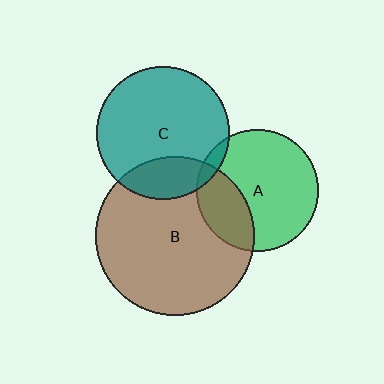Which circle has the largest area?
Circle B (brown).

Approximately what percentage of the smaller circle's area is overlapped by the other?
Approximately 20%.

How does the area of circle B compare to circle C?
Approximately 1.4 times.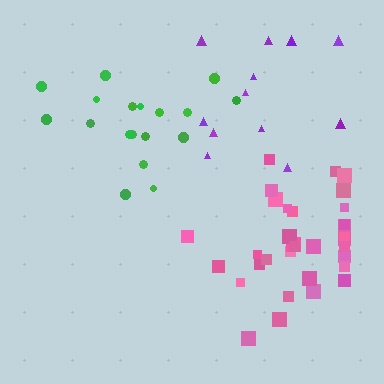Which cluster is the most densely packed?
Pink.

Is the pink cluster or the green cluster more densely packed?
Pink.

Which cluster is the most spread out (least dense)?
Purple.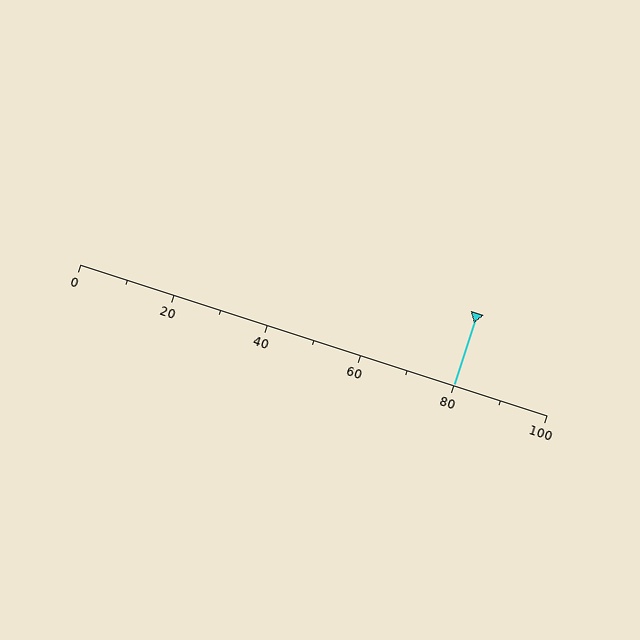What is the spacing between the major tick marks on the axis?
The major ticks are spaced 20 apart.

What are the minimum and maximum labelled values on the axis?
The axis runs from 0 to 100.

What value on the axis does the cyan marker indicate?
The marker indicates approximately 80.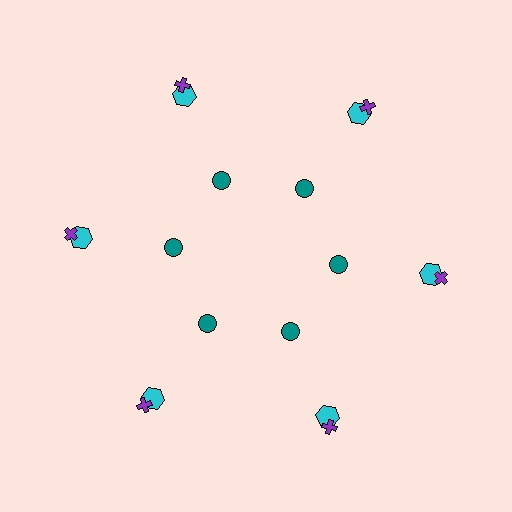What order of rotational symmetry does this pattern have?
This pattern has 6-fold rotational symmetry.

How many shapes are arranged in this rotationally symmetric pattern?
There are 18 shapes, arranged in 6 groups of 3.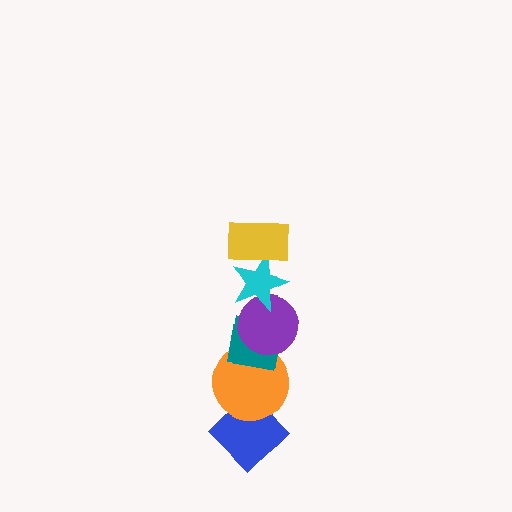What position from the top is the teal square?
The teal square is 4th from the top.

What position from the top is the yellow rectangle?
The yellow rectangle is 1st from the top.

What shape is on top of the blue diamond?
The orange circle is on top of the blue diamond.